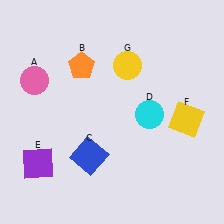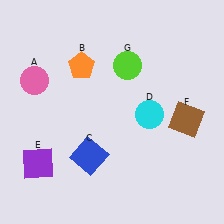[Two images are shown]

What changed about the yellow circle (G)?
In Image 1, G is yellow. In Image 2, it changed to lime.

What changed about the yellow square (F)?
In Image 1, F is yellow. In Image 2, it changed to brown.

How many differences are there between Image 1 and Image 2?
There are 2 differences between the two images.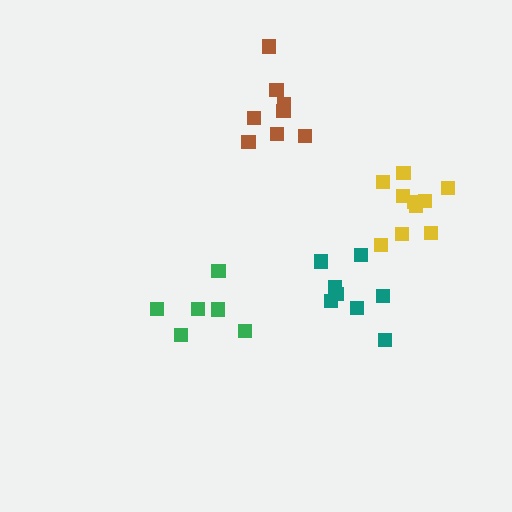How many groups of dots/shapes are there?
There are 4 groups.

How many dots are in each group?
Group 1: 6 dots, Group 2: 8 dots, Group 3: 10 dots, Group 4: 8 dots (32 total).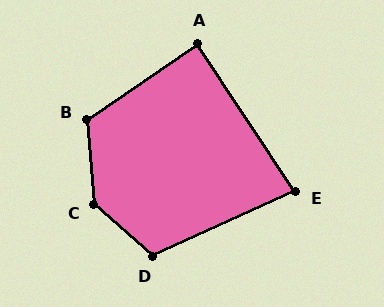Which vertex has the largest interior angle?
C, at approximately 137 degrees.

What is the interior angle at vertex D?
Approximately 114 degrees (obtuse).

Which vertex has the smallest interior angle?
E, at approximately 81 degrees.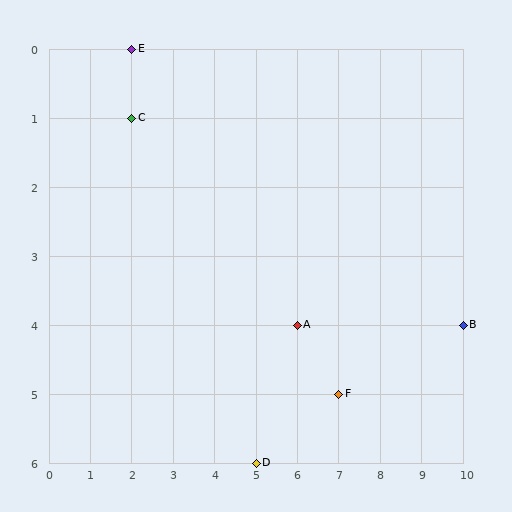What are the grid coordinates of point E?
Point E is at grid coordinates (2, 0).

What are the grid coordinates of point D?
Point D is at grid coordinates (5, 6).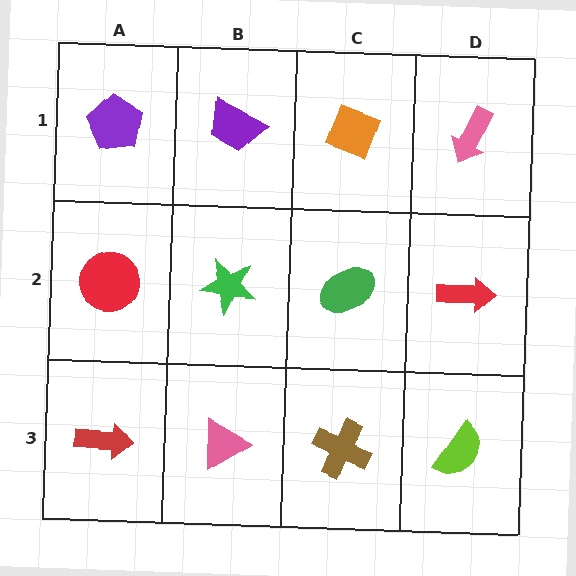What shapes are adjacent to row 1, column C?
A green ellipse (row 2, column C), a purple trapezoid (row 1, column B), a pink arrow (row 1, column D).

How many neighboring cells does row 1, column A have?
2.